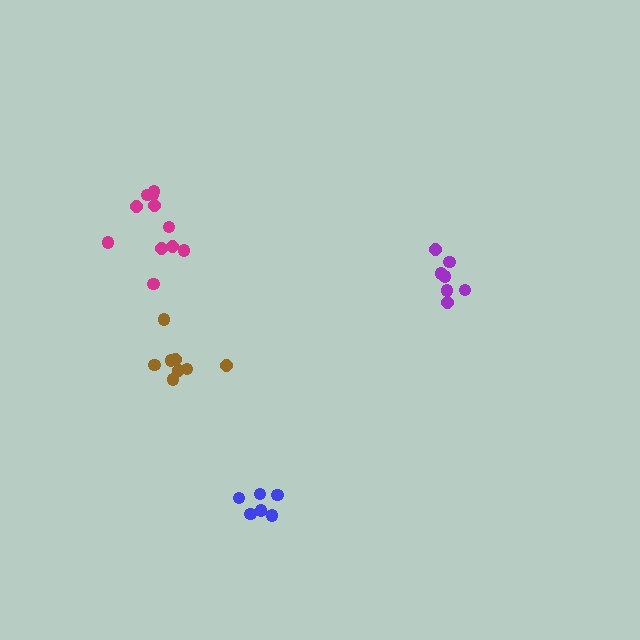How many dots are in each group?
Group 1: 7 dots, Group 2: 8 dots, Group 3: 11 dots, Group 4: 6 dots (32 total).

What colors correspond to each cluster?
The clusters are colored: purple, brown, magenta, blue.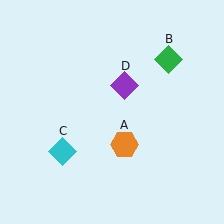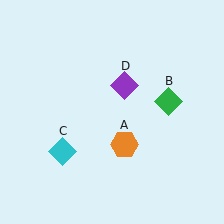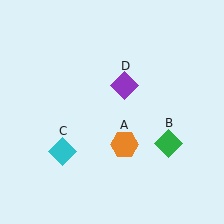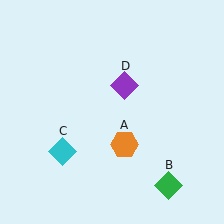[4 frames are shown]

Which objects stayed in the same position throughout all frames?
Orange hexagon (object A) and cyan diamond (object C) and purple diamond (object D) remained stationary.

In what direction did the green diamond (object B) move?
The green diamond (object B) moved down.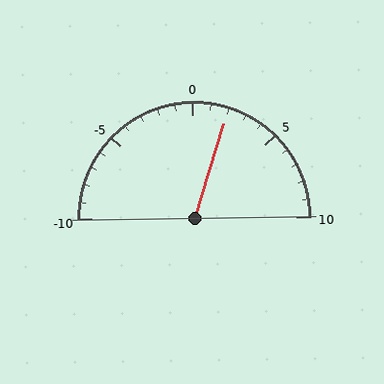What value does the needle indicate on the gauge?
The needle indicates approximately 2.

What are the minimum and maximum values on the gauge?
The gauge ranges from -10 to 10.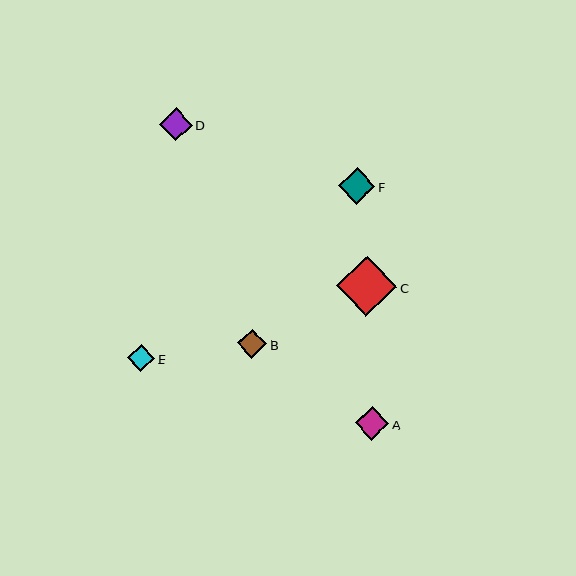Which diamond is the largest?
Diamond C is the largest with a size of approximately 60 pixels.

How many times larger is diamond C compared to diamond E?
Diamond C is approximately 2.2 times the size of diamond E.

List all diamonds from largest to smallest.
From largest to smallest: C, F, A, D, B, E.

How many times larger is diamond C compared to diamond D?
Diamond C is approximately 1.9 times the size of diamond D.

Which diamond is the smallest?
Diamond E is the smallest with a size of approximately 27 pixels.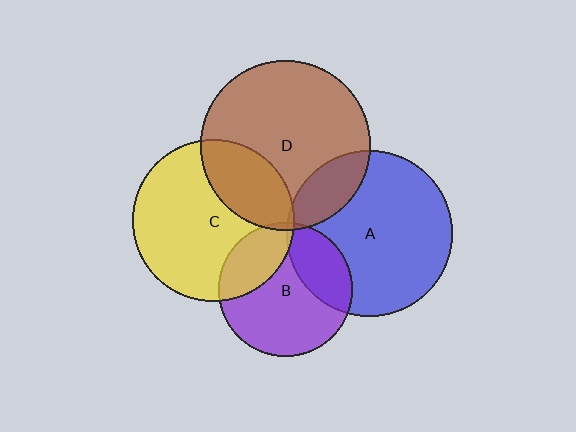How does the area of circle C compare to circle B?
Approximately 1.5 times.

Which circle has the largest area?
Circle D (brown).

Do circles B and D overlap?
Yes.